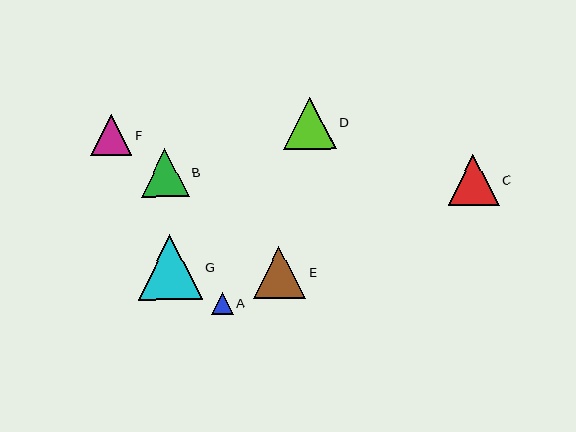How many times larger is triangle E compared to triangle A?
Triangle E is approximately 2.4 times the size of triangle A.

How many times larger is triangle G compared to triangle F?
Triangle G is approximately 1.6 times the size of triangle F.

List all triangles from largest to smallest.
From largest to smallest: G, D, E, C, B, F, A.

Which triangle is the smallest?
Triangle A is the smallest with a size of approximately 22 pixels.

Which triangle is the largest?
Triangle G is the largest with a size of approximately 64 pixels.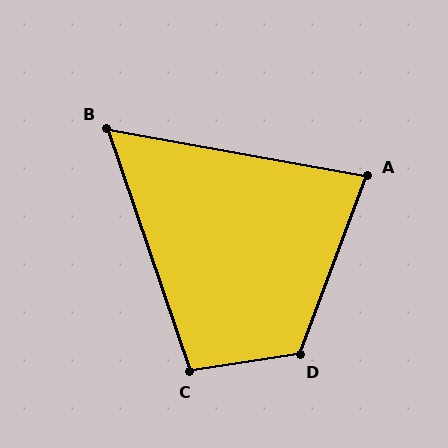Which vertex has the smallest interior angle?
B, at approximately 61 degrees.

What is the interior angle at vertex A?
Approximately 80 degrees (acute).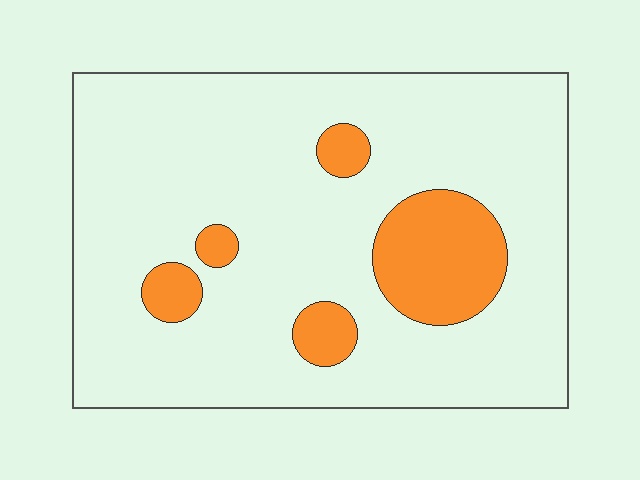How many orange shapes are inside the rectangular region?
5.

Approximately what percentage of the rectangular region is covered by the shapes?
Approximately 15%.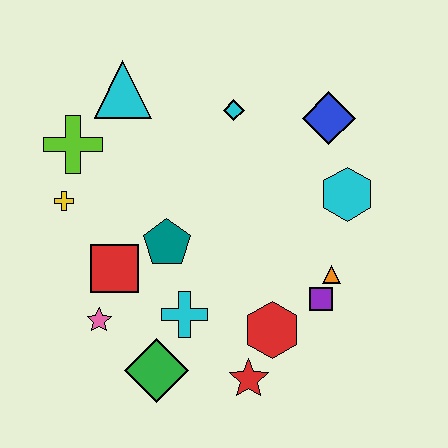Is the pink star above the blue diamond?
No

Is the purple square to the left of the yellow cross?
No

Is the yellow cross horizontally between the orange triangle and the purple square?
No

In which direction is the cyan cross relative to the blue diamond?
The cyan cross is below the blue diamond.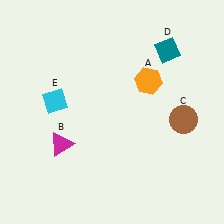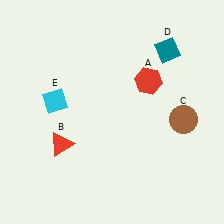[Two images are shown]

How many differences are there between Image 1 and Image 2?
There are 2 differences between the two images.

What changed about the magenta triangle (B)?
In Image 1, B is magenta. In Image 2, it changed to red.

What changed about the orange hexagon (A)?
In Image 1, A is orange. In Image 2, it changed to red.